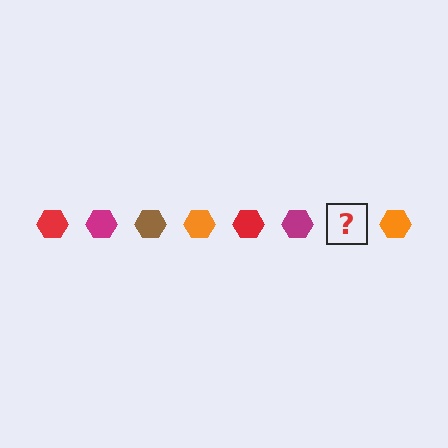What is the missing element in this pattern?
The missing element is a brown hexagon.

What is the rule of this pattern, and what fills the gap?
The rule is that the pattern cycles through red, magenta, brown, orange hexagons. The gap should be filled with a brown hexagon.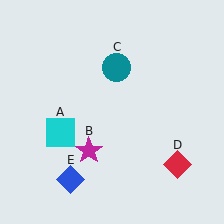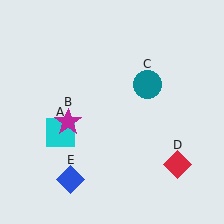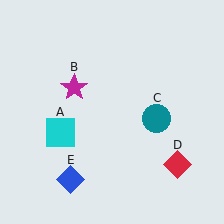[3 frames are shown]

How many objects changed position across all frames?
2 objects changed position: magenta star (object B), teal circle (object C).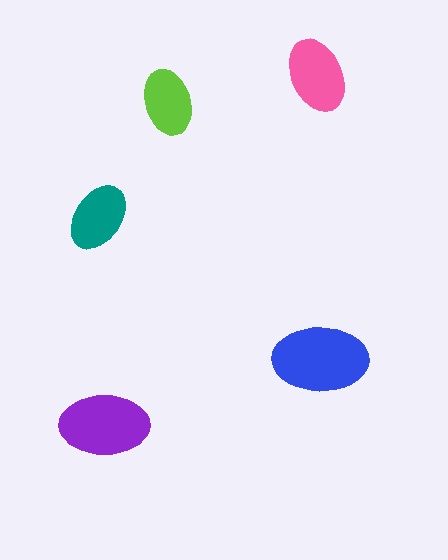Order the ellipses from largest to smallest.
the blue one, the purple one, the pink one, the teal one, the lime one.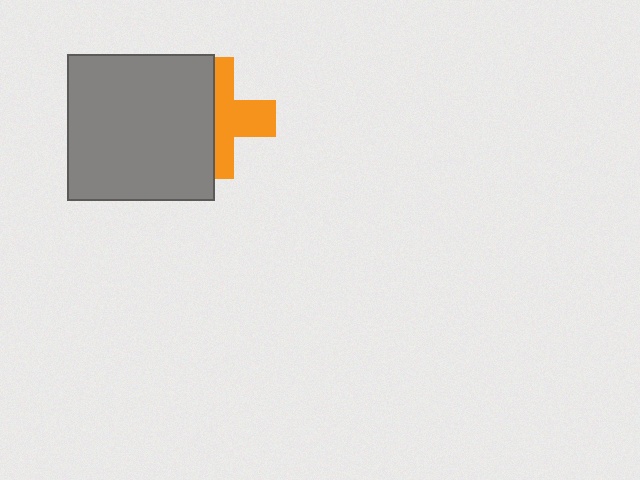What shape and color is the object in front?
The object in front is a gray square.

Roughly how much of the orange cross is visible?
About half of it is visible (roughly 48%).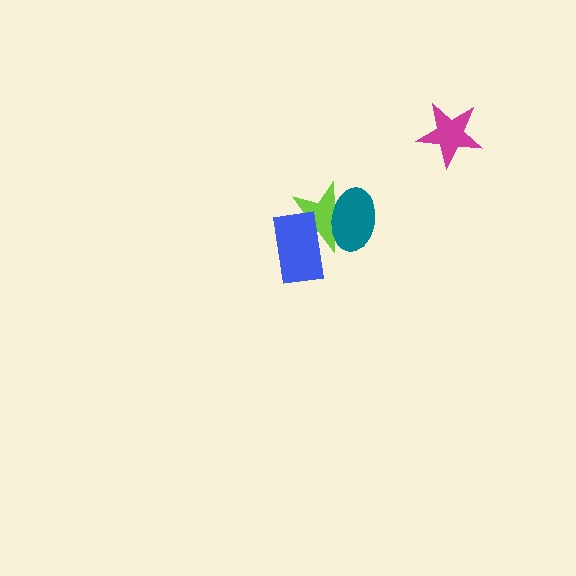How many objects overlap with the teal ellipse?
1 object overlaps with the teal ellipse.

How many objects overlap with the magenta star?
0 objects overlap with the magenta star.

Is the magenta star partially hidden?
No, no other shape covers it.